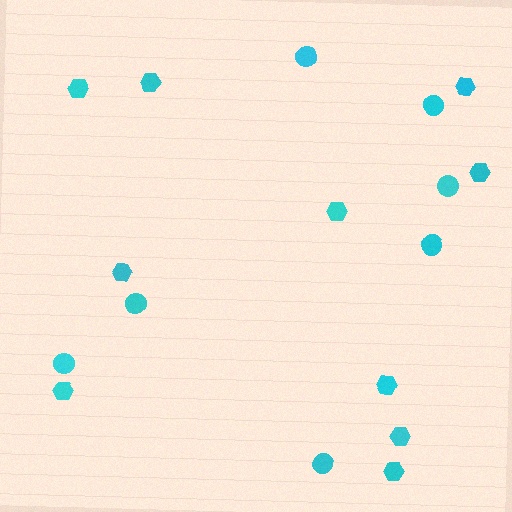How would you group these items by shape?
There are 2 groups: one group of circles (7) and one group of hexagons (10).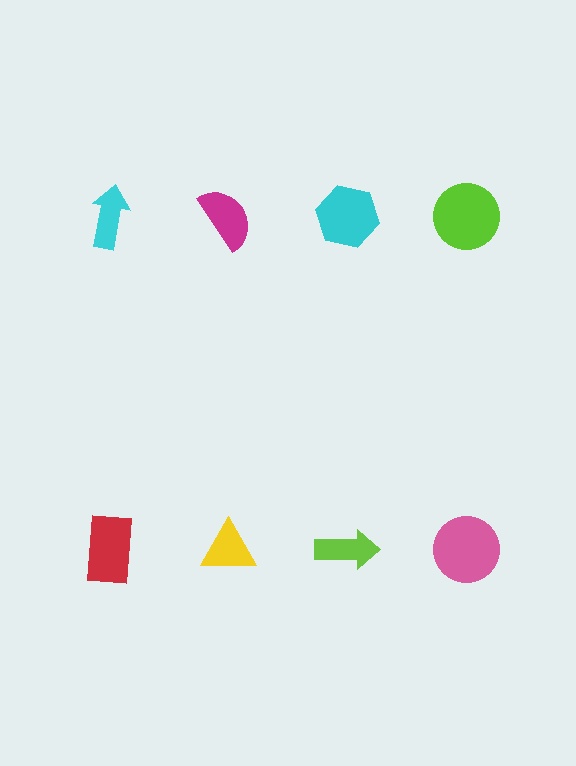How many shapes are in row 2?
4 shapes.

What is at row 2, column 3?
A lime arrow.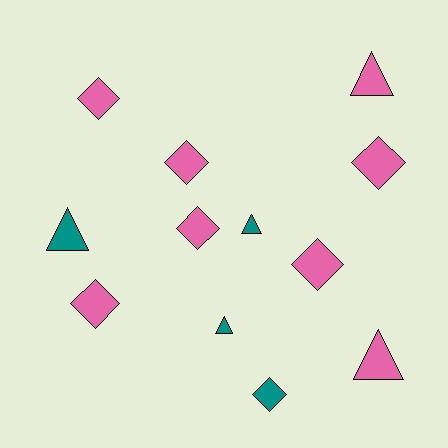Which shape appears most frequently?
Diamond, with 7 objects.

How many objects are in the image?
There are 12 objects.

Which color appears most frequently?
Pink, with 8 objects.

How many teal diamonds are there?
There is 1 teal diamond.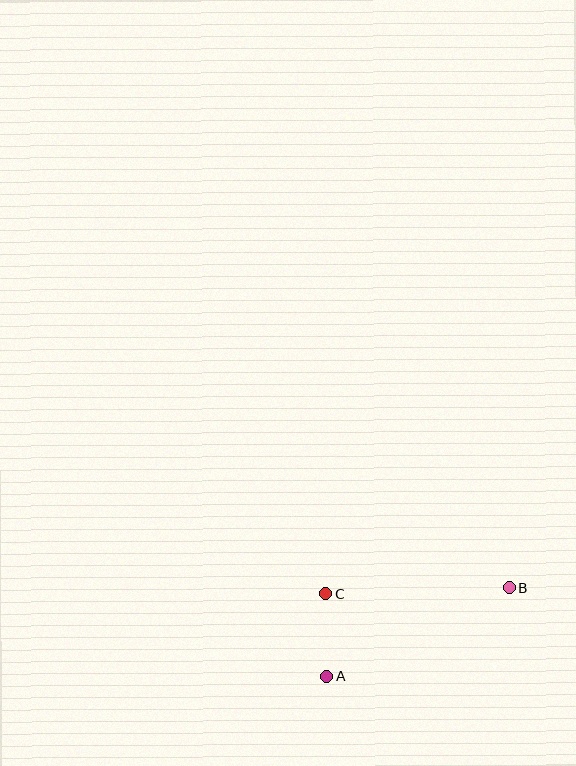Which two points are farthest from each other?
Points A and B are farthest from each other.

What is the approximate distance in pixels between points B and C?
The distance between B and C is approximately 184 pixels.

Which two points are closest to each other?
Points A and C are closest to each other.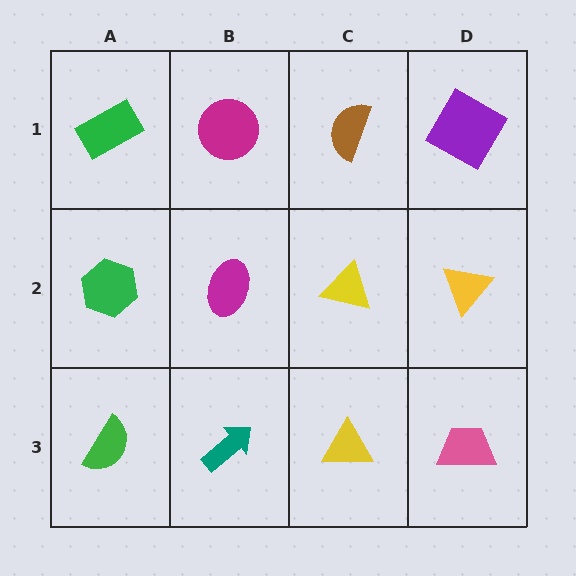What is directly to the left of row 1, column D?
A brown semicircle.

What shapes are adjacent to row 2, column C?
A brown semicircle (row 1, column C), a yellow triangle (row 3, column C), a magenta ellipse (row 2, column B), a yellow triangle (row 2, column D).